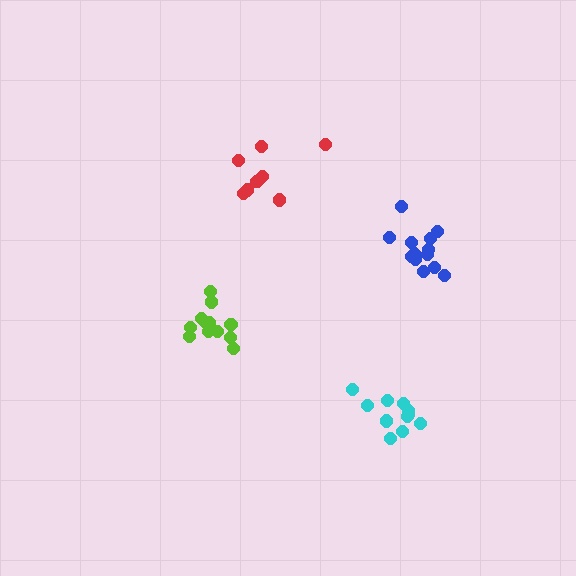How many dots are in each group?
Group 1: 8 dots, Group 2: 12 dots, Group 3: 13 dots, Group 4: 11 dots (44 total).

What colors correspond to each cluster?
The clusters are colored: red, lime, blue, cyan.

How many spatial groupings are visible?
There are 4 spatial groupings.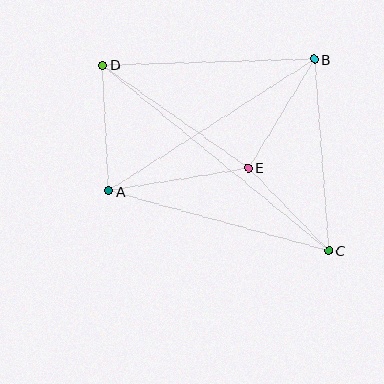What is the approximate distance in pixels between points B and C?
The distance between B and C is approximately 192 pixels.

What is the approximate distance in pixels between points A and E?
The distance between A and E is approximately 141 pixels.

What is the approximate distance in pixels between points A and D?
The distance between A and D is approximately 126 pixels.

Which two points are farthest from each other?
Points C and D are farthest from each other.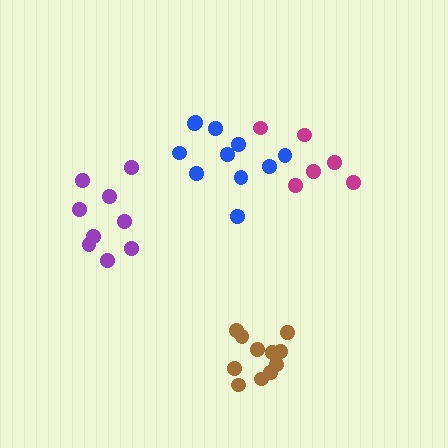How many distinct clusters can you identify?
There are 4 distinct clusters.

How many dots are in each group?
Group 1: 9 dots, Group 2: 11 dots, Group 3: 11 dots, Group 4: 6 dots (37 total).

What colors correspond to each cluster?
The clusters are colored: purple, brown, blue, magenta.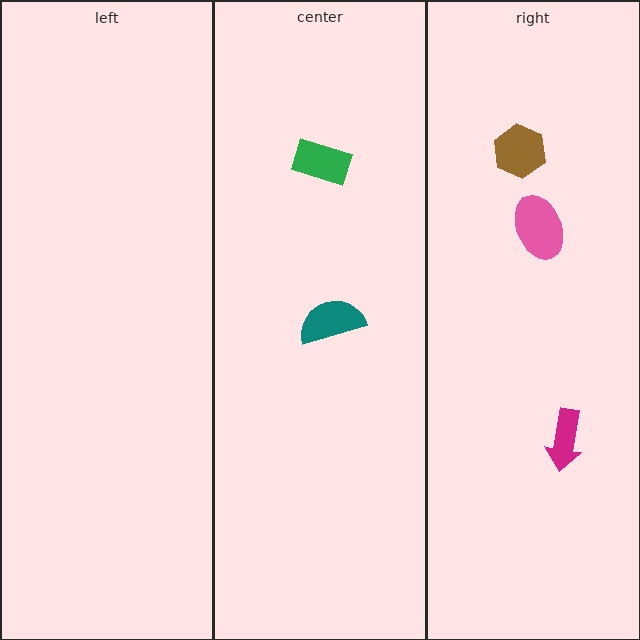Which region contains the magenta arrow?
The right region.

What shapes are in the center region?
The teal semicircle, the green rectangle.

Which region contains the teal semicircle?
The center region.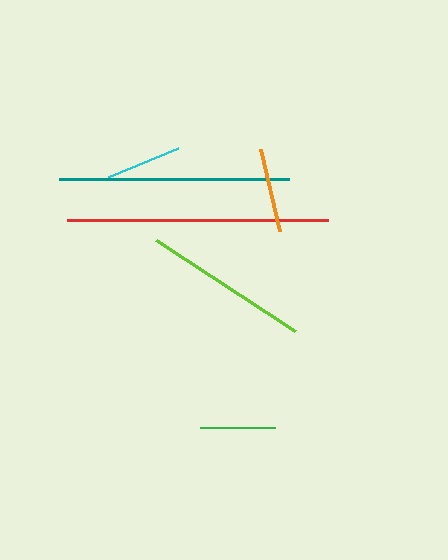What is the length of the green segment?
The green segment is approximately 75 pixels long.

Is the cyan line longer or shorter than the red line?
The red line is longer than the cyan line.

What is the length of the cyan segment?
The cyan segment is approximately 76 pixels long.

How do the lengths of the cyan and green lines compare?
The cyan and green lines are approximately the same length.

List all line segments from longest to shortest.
From longest to shortest: red, teal, lime, orange, cyan, green.